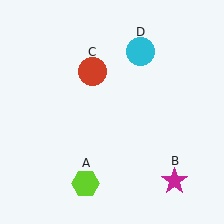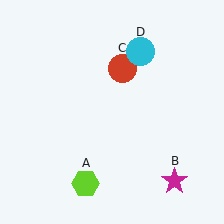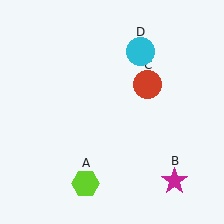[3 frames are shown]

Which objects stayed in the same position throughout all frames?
Lime hexagon (object A) and magenta star (object B) and cyan circle (object D) remained stationary.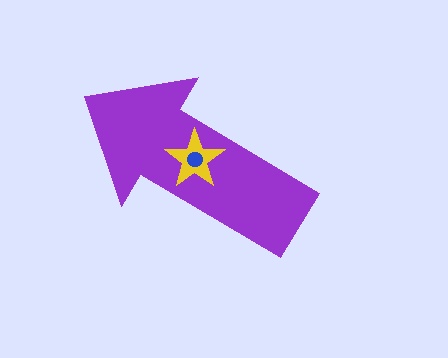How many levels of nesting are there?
3.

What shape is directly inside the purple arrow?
The yellow star.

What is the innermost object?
The blue circle.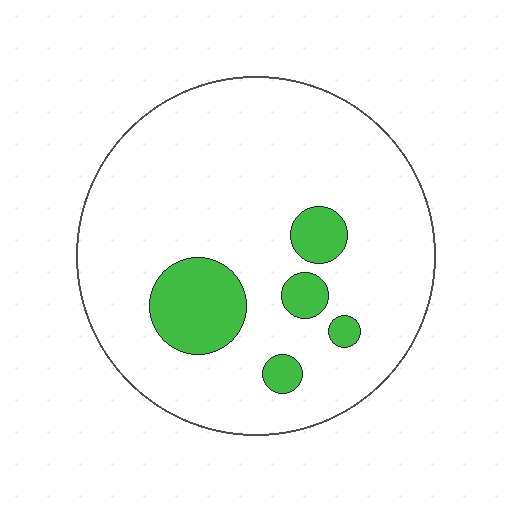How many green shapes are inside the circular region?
5.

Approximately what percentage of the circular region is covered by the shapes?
Approximately 15%.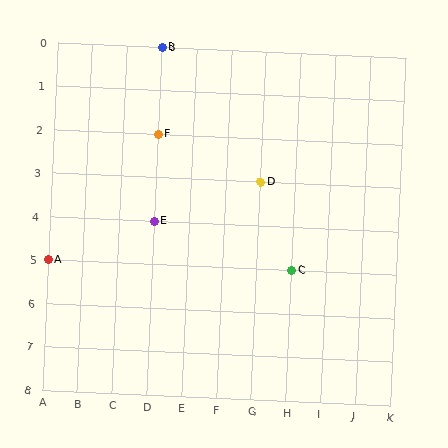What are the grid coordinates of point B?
Point B is at grid coordinates (D, 0).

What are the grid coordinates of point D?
Point D is at grid coordinates (G, 3).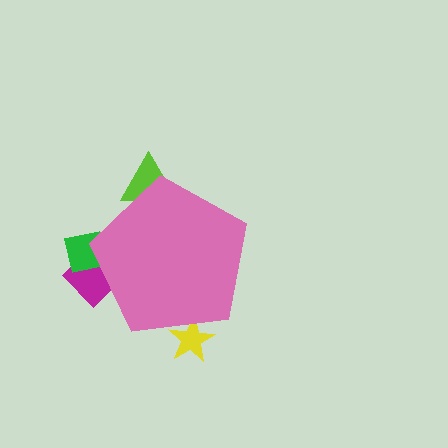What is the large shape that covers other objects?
A pink pentagon.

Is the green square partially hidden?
Yes, the green square is partially hidden behind the pink pentagon.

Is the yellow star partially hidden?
Yes, the yellow star is partially hidden behind the pink pentagon.